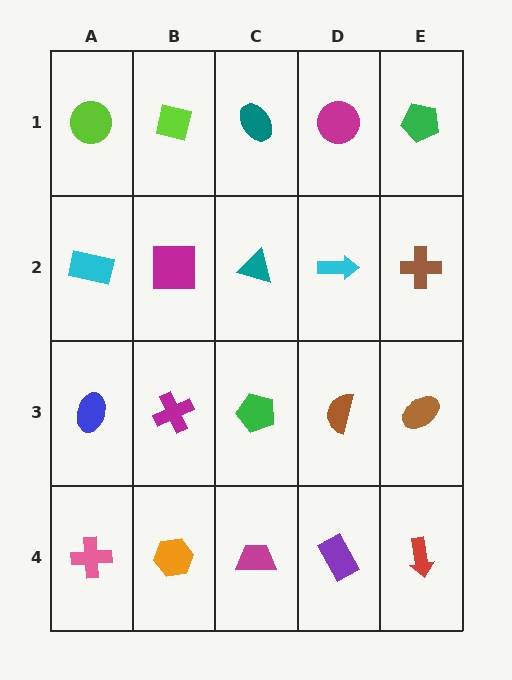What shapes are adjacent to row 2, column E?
A green pentagon (row 1, column E), a brown ellipse (row 3, column E), a cyan arrow (row 2, column D).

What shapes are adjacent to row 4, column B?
A magenta cross (row 3, column B), a pink cross (row 4, column A), a magenta trapezoid (row 4, column C).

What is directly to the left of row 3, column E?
A brown semicircle.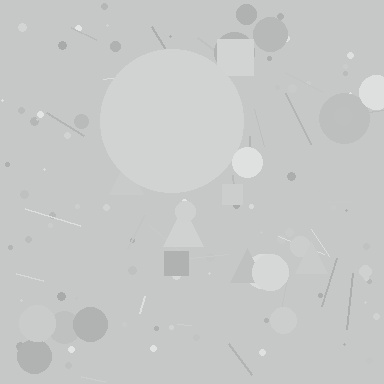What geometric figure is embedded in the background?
A circle is embedded in the background.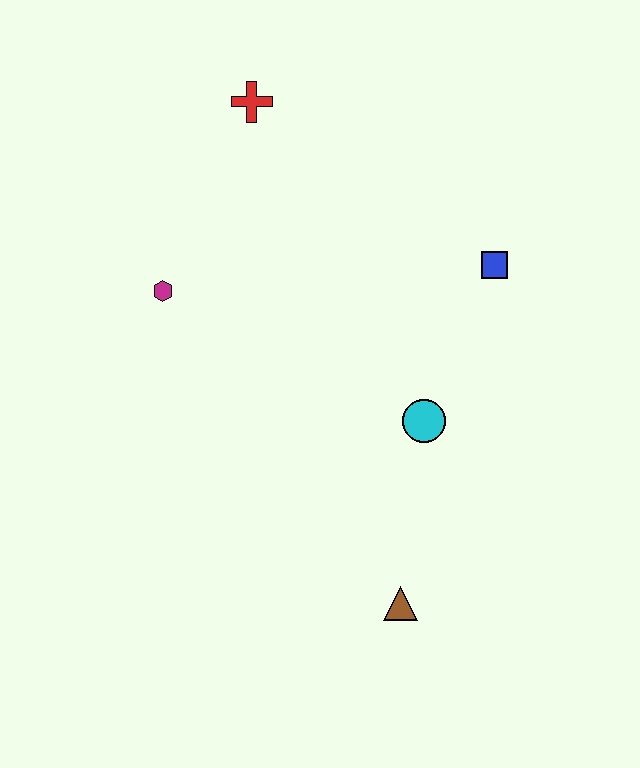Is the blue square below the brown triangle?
No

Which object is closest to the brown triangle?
The cyan circle is closest to the brown triangle.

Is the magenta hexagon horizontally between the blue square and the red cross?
No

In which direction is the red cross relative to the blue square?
The red cross is to the left of the blue square.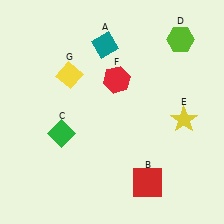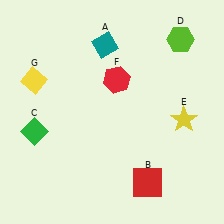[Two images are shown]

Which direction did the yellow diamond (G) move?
The yellow diamond (G) moved left.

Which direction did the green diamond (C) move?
The green diamond (C) moved left.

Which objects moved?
The objects that moved are: the green diamond (C), the yellow diamond (G).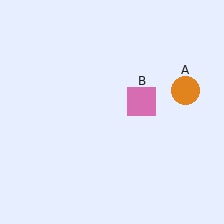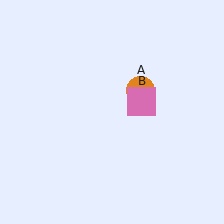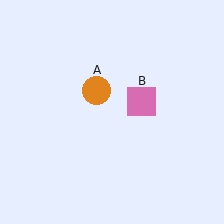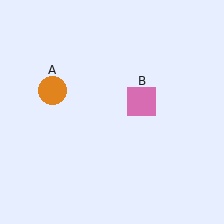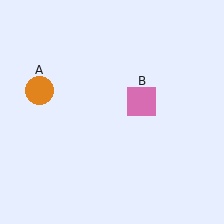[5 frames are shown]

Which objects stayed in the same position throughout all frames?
Pink square (object B) remained stationary.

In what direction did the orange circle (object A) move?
The orange circle (object A) moved left.